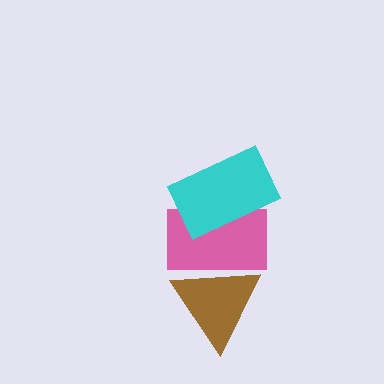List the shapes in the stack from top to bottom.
From top to bottom: the cyan rectangle, the pink rectangle, the brown triangle.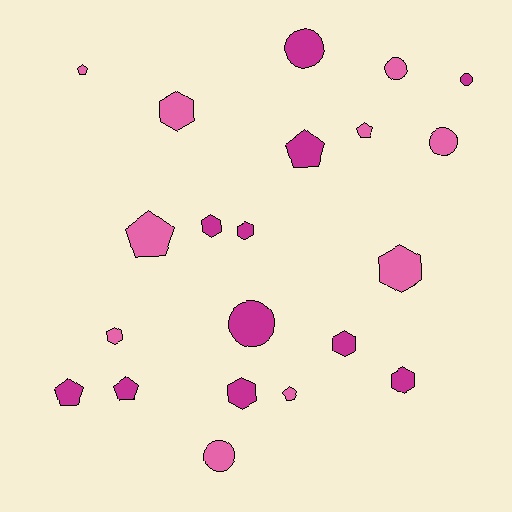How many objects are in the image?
There are 21 objects.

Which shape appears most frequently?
Hexagon, with 8 objects.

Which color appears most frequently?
Magenta, with 11 objects.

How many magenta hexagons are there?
There are 5 magenta hexagons.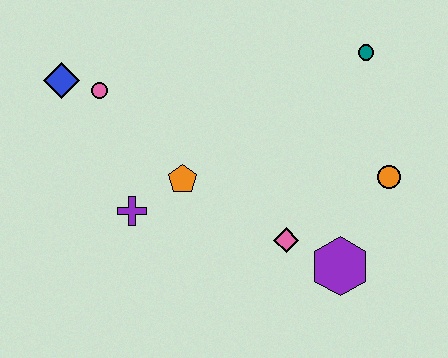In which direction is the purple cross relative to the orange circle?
The purple cross is to the left of the orange circle.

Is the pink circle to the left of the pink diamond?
Yes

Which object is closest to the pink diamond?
The purple hexagon is closest to the pink diamond.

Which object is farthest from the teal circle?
The blue diamond is farthest from the teal circle.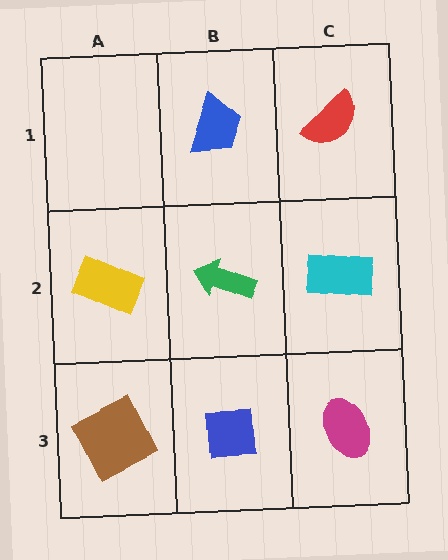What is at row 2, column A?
A yellow rectangle.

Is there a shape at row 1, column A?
No, that cell is empty.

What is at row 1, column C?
A red semicircle.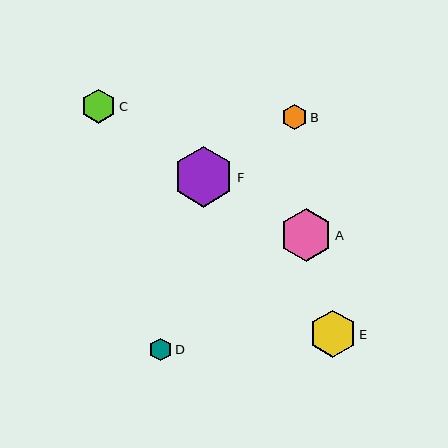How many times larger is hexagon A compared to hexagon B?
Hexagon A is approximately 2.1 times the size of hexagon B.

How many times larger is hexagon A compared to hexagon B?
Hexagon A is approximately 2.1 times the size of hexagon B.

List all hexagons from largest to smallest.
From largest to smallest: F, A, E, C, B, D.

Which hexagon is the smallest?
Hexagon D is the smallest with a size of approximately 22 pixels.